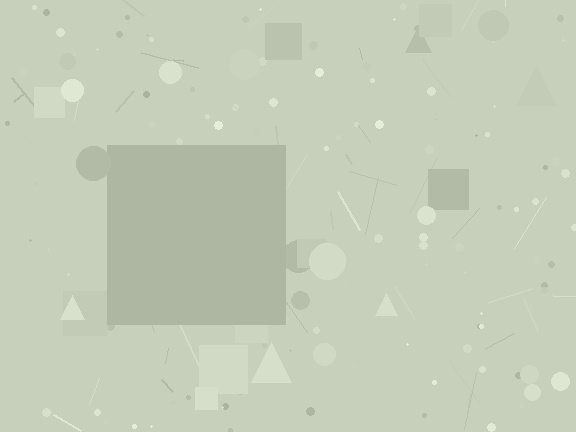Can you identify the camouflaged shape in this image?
The camouflaged shape is a square.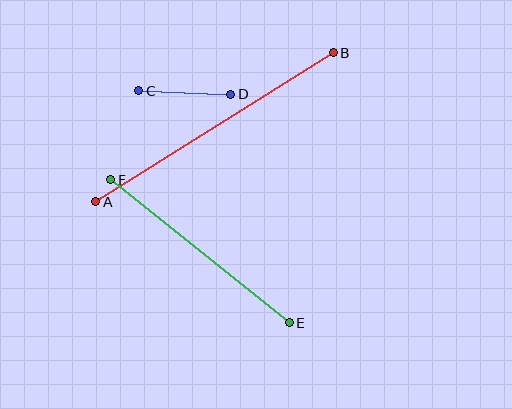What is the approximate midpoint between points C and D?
The midpoint is at approximately (185, 92) pixels.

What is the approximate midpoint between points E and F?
The midpoint is at approximately (200, 251) pixels.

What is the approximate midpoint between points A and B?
The midpoint is at approximately (214, 127) pixels.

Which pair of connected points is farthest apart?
Points A and B are farthest apart.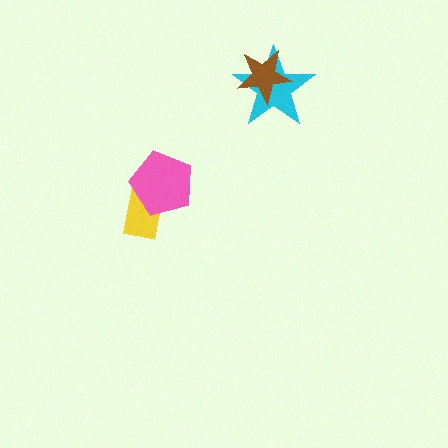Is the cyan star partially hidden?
Yes, it is partially covered by another shape.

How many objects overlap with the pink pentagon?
1 object overlaps with the pink pentagon.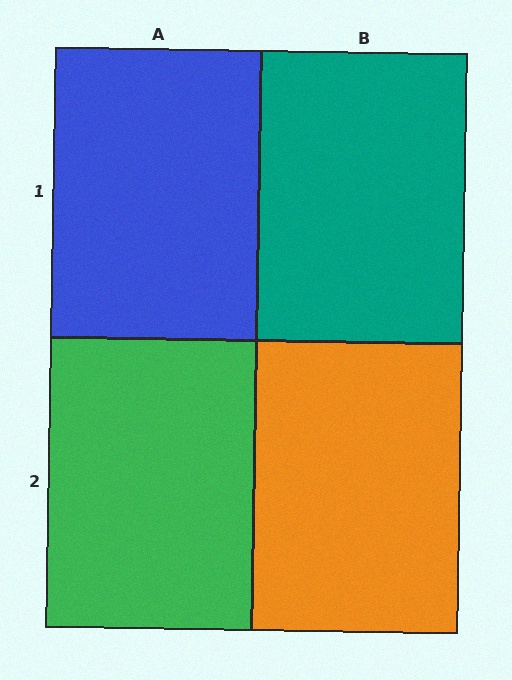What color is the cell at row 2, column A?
Green.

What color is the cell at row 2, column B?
Orange.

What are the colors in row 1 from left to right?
Blue, teal.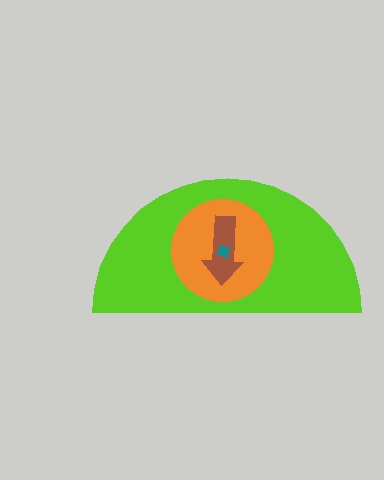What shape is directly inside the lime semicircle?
The orange circle.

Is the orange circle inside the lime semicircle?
Yes.